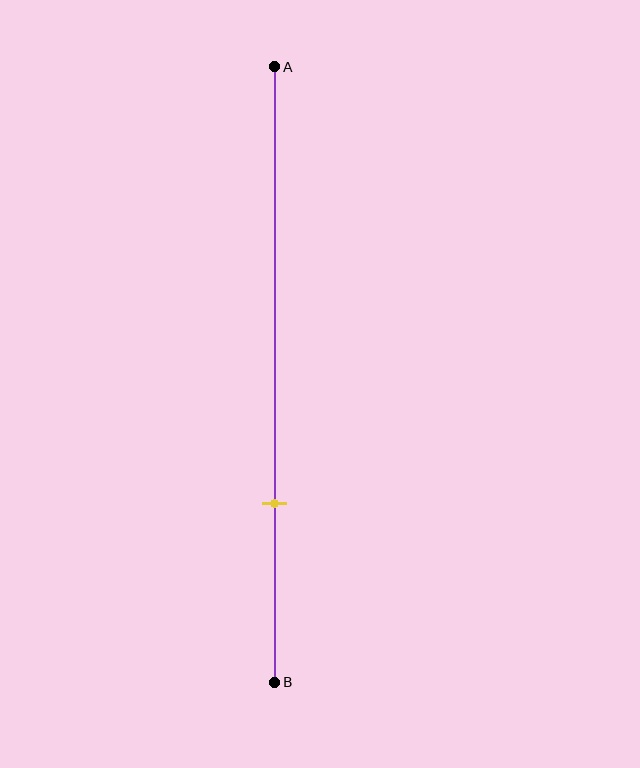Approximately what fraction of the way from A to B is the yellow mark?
The yellow mark is approximately 70% of the way from A to B.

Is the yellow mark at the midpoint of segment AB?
No, the mark is at about 70% from A, not at the 50% midpoint.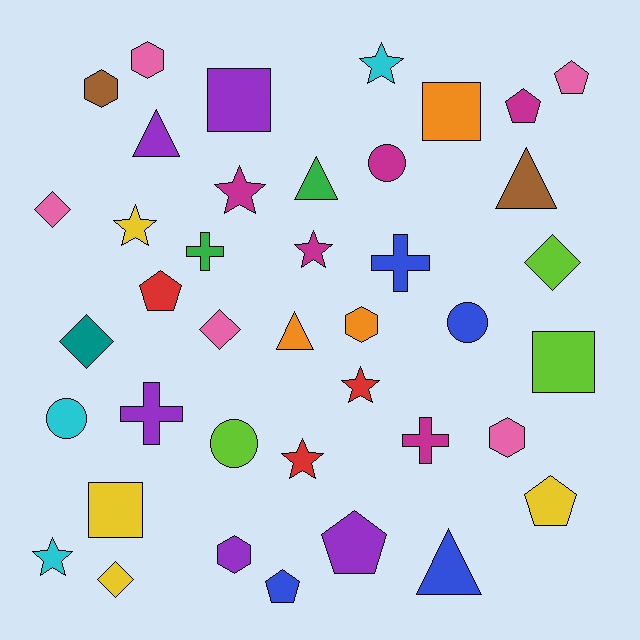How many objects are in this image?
There are 40 objects.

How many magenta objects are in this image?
There are 5 magenta objects.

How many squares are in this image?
There are 4 squares.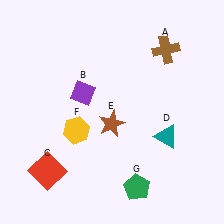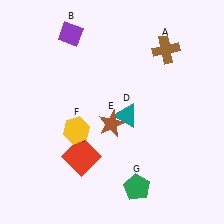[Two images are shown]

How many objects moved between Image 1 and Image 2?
3 objects moved between the two images.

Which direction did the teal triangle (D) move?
The teal triangle (D) moved left.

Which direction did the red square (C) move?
The red square (C) moved right.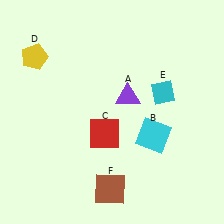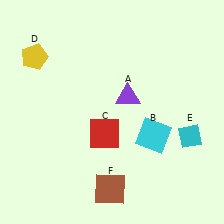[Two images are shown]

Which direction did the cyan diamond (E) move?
The cyan diamond (E) moved down.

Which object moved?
The cyan diamond (E) moved down.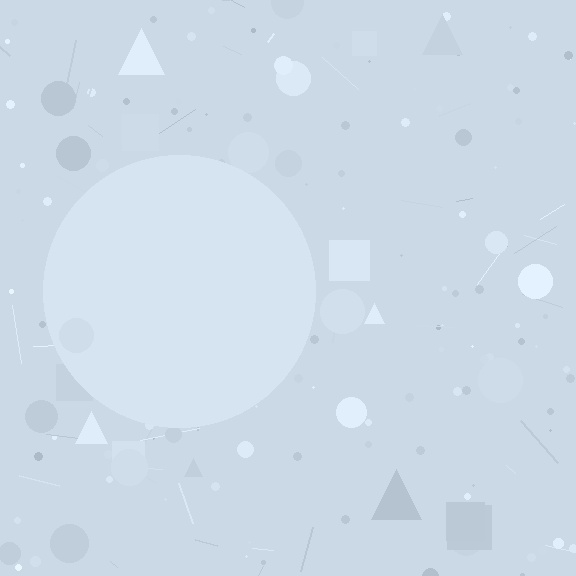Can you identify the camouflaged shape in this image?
The camouflaged shape is a circle.